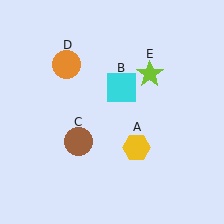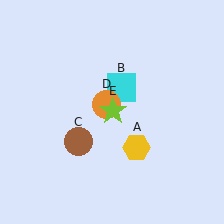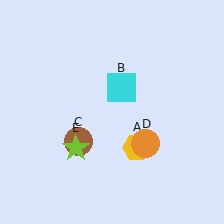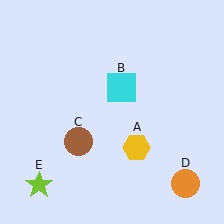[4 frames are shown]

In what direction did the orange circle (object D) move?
The orange circle (object D) moved down and to the right.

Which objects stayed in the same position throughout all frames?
Yellow hexagon (object A) and cyan square (object B) and brown circle (object C) remained stationary.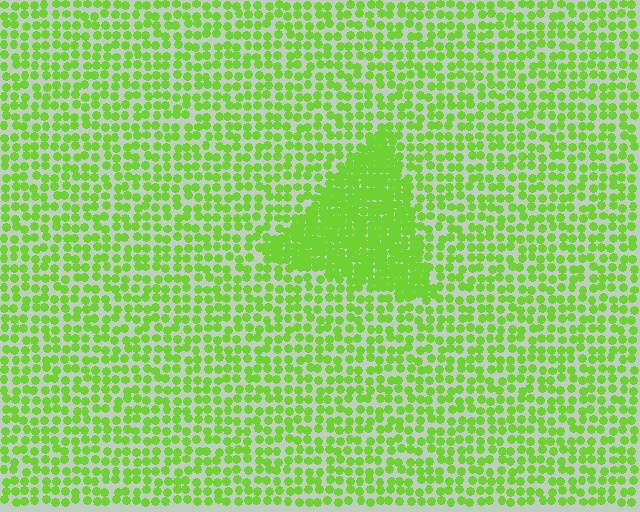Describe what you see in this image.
The image contains small lime elements arranged at two different densities. A triangle-shaped region is visible where the elements are more densely packed than the surrounding area.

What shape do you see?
I see a triangle.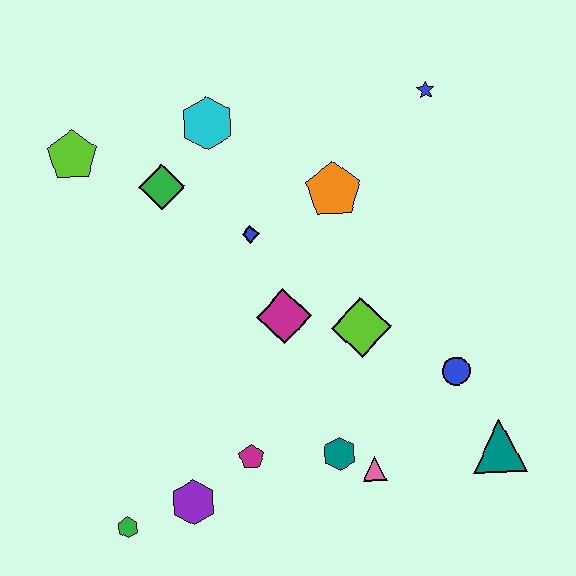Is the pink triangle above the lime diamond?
No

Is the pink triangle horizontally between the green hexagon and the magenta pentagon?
No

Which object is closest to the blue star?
The orange pentagon is closest to the blue star.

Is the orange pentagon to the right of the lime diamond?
No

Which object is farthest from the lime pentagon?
The teal triangle is farthest from the lime pentagon.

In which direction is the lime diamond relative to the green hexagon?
The lime diamond is to the right of the green hexagon.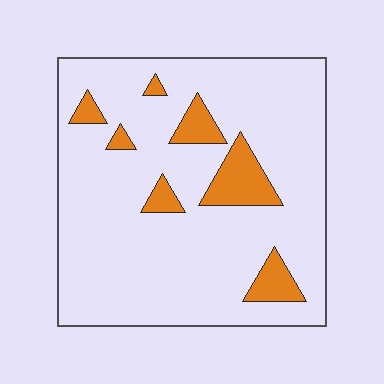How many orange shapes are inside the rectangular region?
7.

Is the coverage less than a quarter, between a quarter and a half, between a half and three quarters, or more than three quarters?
Less than a quarter.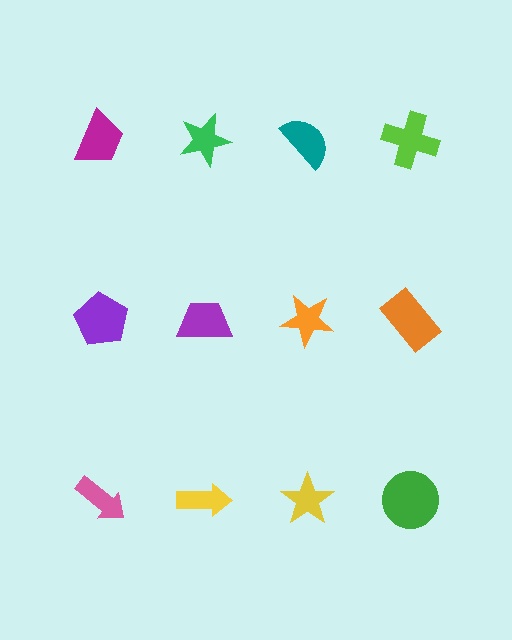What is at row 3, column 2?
A yellow arrow.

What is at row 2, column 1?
A purple pentagon.